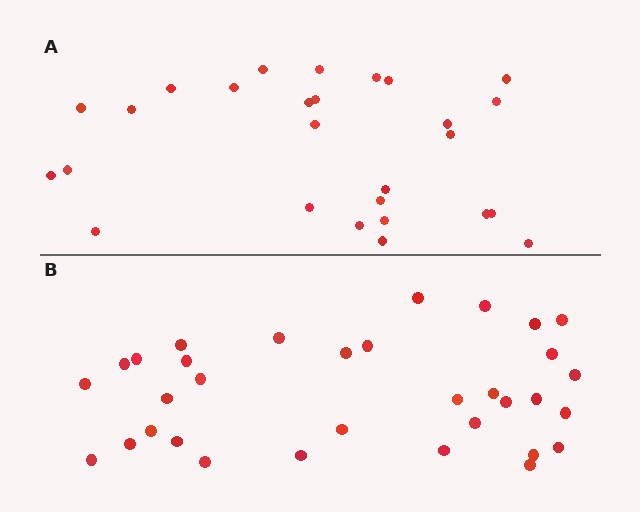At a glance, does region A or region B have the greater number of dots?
Region B (the bottom region) has more dots.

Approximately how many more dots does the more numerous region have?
Region B has about 6 more dots than region A.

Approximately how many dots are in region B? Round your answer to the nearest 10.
About 30 dots. (The exact count is 33, which rounds to 30.)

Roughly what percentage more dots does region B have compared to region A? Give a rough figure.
About 20% more.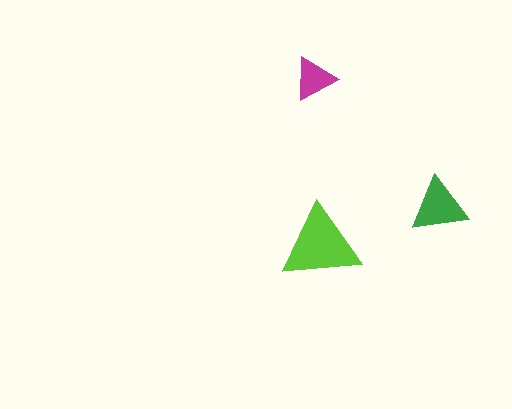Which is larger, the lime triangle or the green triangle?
The lime one.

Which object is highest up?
The magenta triangle is topmost.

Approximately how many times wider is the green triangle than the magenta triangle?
About 1.5 times wider.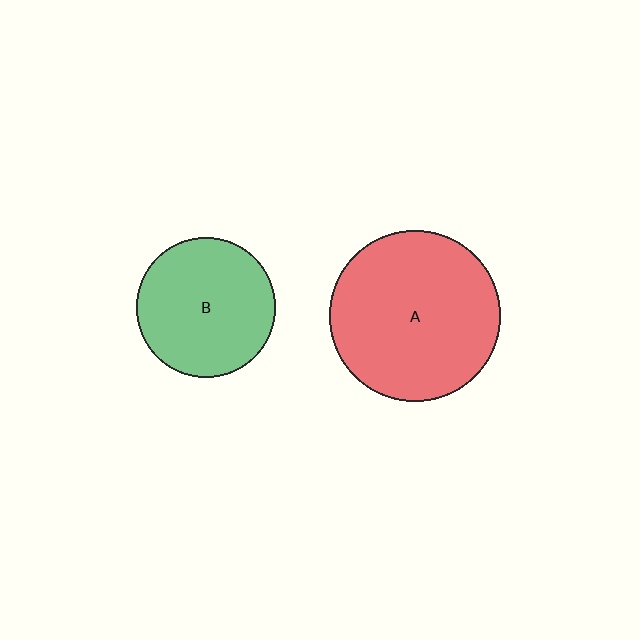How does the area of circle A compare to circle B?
Approximately 1.5 times.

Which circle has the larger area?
Circle A (red).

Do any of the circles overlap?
No, none of the circles overlap.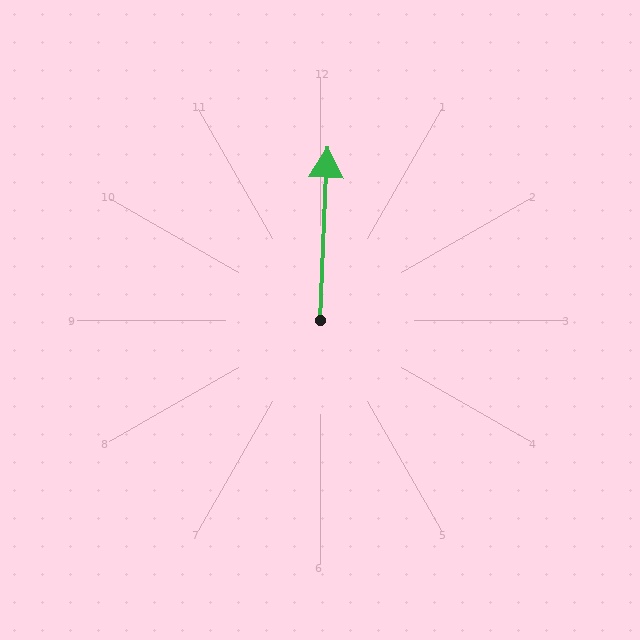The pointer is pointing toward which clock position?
Roughly 12 o'clock.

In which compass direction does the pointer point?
North.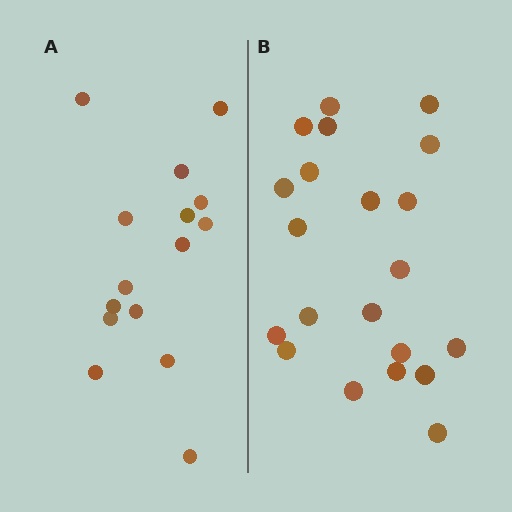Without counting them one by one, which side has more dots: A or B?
Region B (the right region) has more dots.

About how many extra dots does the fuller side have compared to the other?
Region B has about 6 more dots than region A.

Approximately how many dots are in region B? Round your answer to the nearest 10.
About 20 dots. (The exact count is 21, which rounds to 20.)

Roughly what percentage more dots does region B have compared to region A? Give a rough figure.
About 40% more.